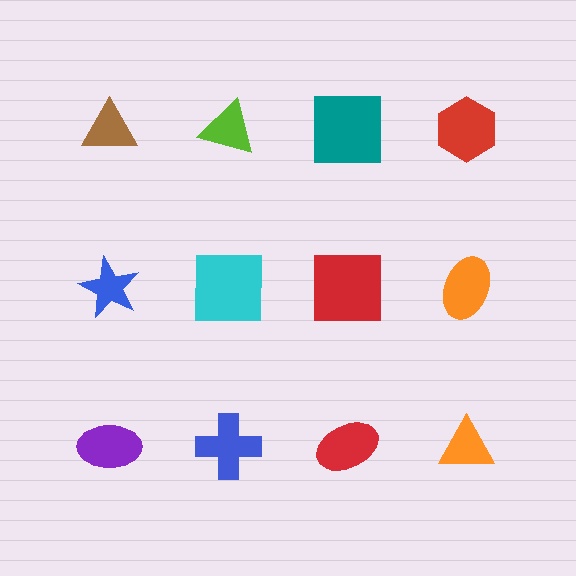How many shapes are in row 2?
4 shapes.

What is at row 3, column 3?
A red ellipse.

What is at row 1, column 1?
A brown triangle.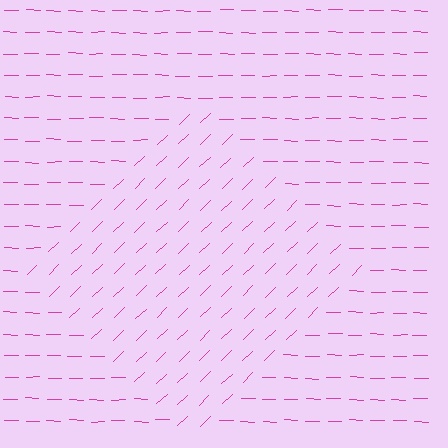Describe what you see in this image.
The image is filled with small magenta line segments. A diamond region in the image has lines oriented differently from the surrounding lines, creating a visible texture boundary.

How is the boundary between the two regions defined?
The boundary is defined purely by a change in line orientation (approximately 45 degrees difference). All lines are the same color and thickness.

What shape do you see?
I see a diamond.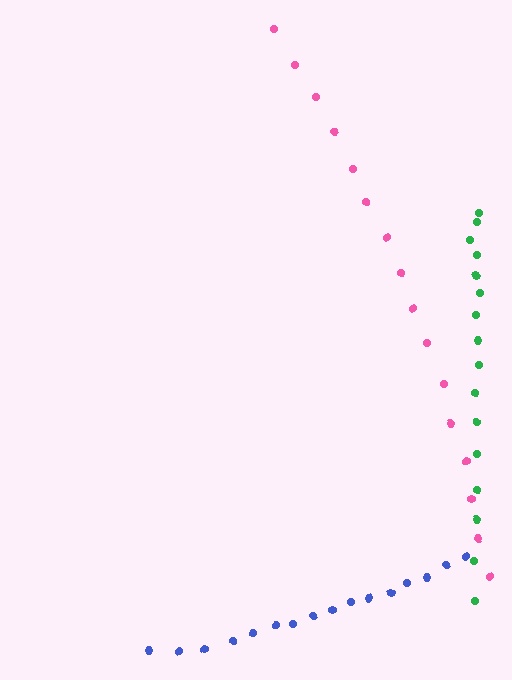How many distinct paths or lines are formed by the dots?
There are 3 distinct paths.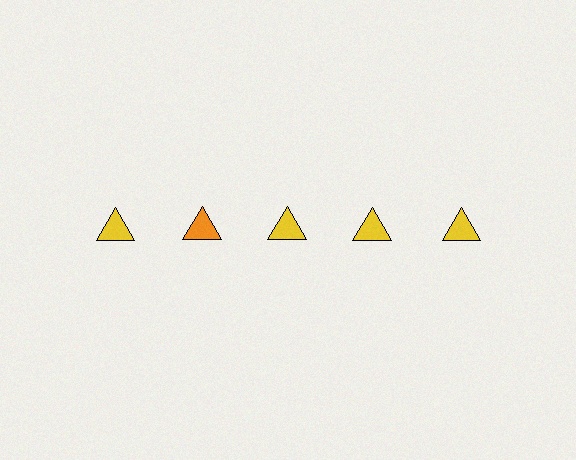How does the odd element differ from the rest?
It has a different color: orange instead of yellow.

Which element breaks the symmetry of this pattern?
The orange triangle in the top row, second from left column breaks the symmetry. All other shapes are yellow triangles.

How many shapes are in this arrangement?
There are 5 shapes arranged in a grid pattern.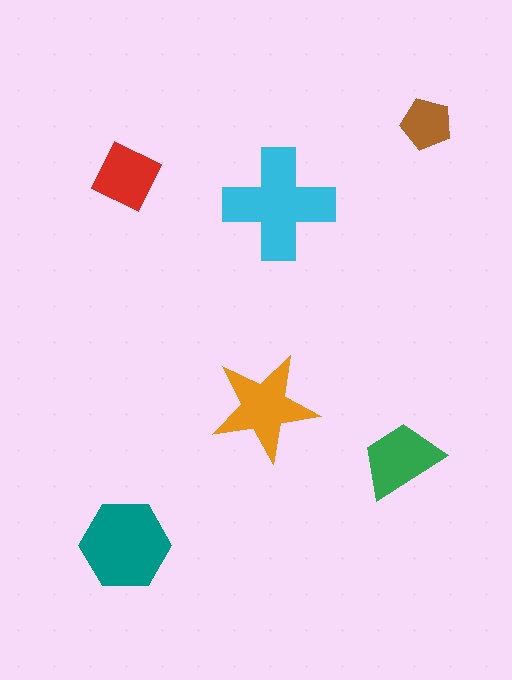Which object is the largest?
The cyan cross.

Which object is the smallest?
The brown pentagon.